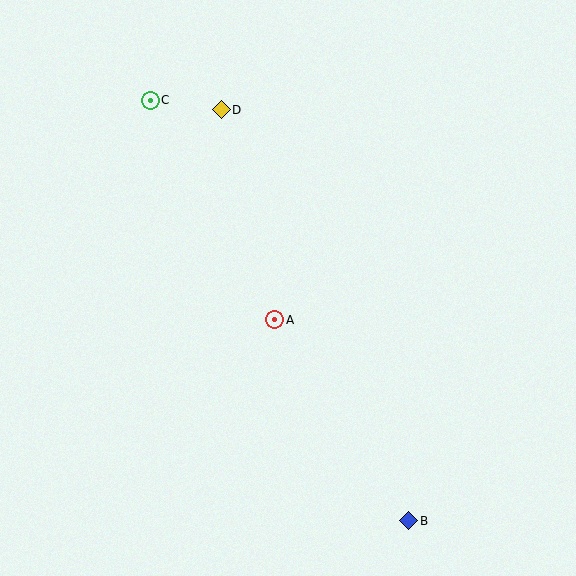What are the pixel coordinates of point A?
Point A is at (275, 320).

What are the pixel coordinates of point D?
Point D is at (221, 110).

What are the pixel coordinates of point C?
Point C is at (150, 100).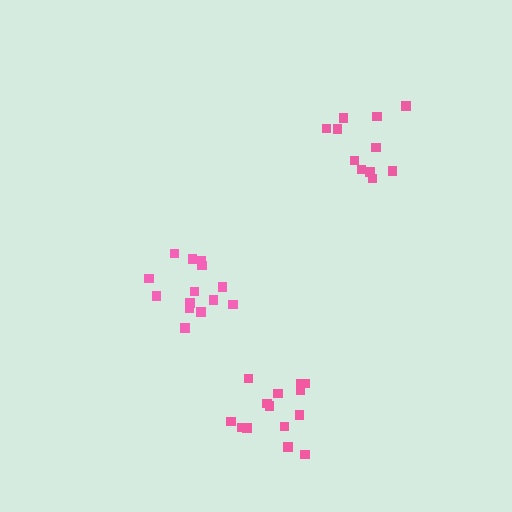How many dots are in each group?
Group 1: 11 dots, Group 2: 14 dots, Group 3: 14 dots (39 total).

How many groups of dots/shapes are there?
There are 3 groups.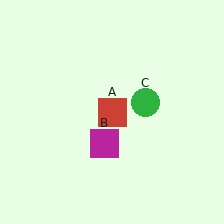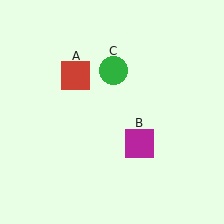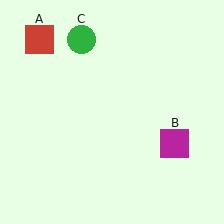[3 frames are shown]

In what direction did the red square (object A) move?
The red square (object A) moved up and to the left.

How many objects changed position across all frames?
3 objects changed position: red square (object A), magenta square (object B), green circle (object C).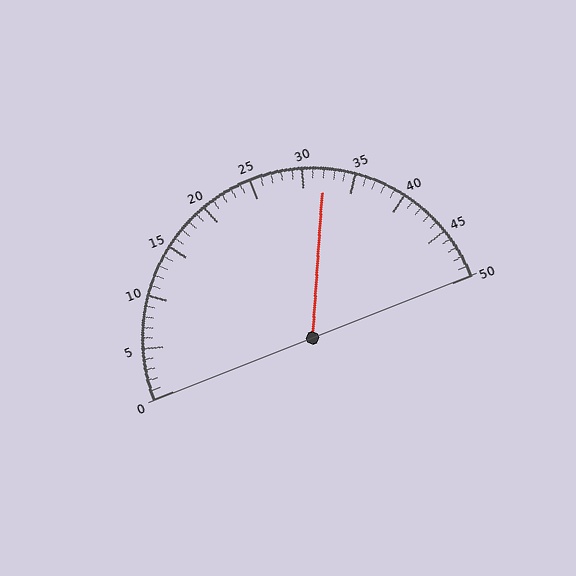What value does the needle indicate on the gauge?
The needle indicates approximately 32.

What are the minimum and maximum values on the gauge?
The gauge ranges from 0 to 50.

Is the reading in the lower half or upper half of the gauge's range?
The reading is in the upper half of the range (0 to 50).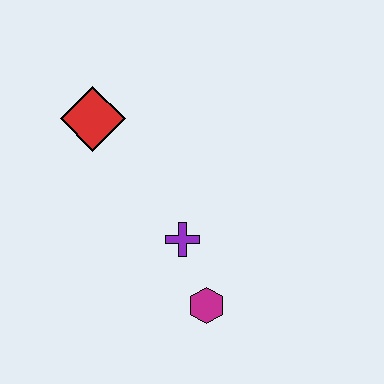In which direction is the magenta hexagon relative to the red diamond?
The magenta hexagon is below the red diamond.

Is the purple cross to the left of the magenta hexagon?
Yes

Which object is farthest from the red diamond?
The magenta hexagon is farthest from the red diamond.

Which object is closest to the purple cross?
The magenta hexagon is closest to the purple cross.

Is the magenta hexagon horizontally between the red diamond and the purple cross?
No